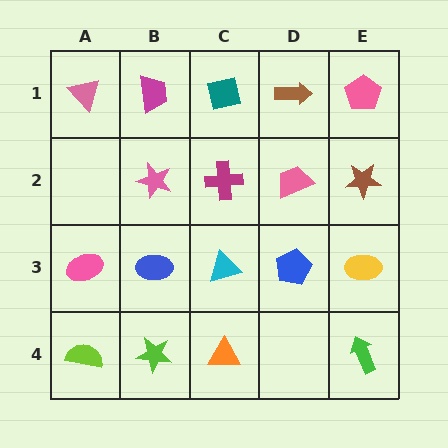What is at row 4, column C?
An orange triangle.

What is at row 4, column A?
A lime semicircle.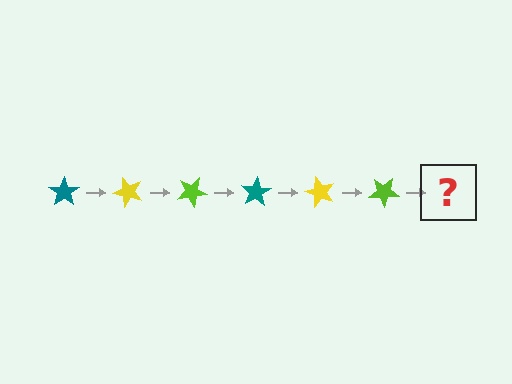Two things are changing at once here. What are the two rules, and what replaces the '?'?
The two rules are that it rotates 50 degrees each step and the color cycles through teal, yellow, and lime. The '?' should be a teal star, rotated 300 degrees from the start.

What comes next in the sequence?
The next element should be a teal star, rotated 300 degrees from the start.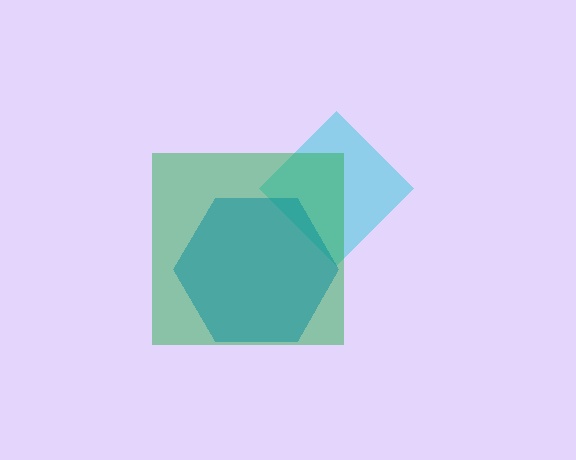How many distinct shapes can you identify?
There are 3 distinct shapes: a cyan diamond, a green square, a teal hexagon.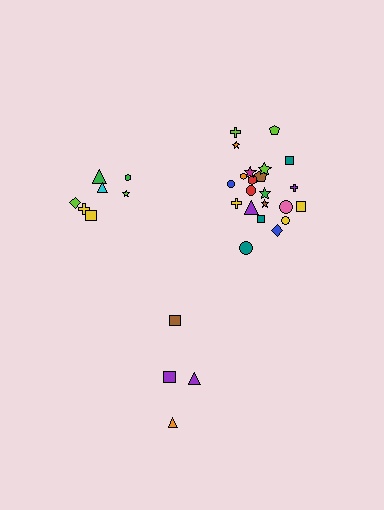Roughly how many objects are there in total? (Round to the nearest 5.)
Roughly 35 objects in total.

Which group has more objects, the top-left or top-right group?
The top-right group.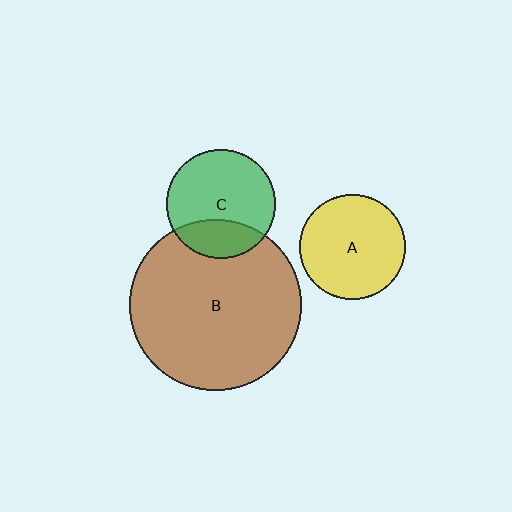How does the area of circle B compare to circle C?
Approximately 2.5 times.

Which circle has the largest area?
Circle B (brown).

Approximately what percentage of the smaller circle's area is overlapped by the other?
Approximately 25%.